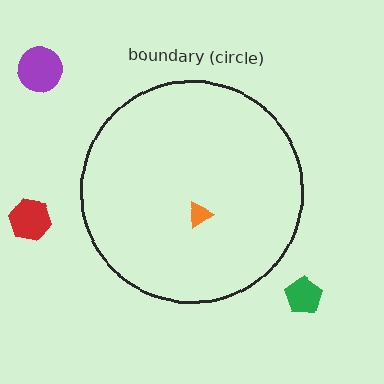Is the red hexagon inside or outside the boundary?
Outside.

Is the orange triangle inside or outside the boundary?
Inside.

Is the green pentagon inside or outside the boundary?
Outside.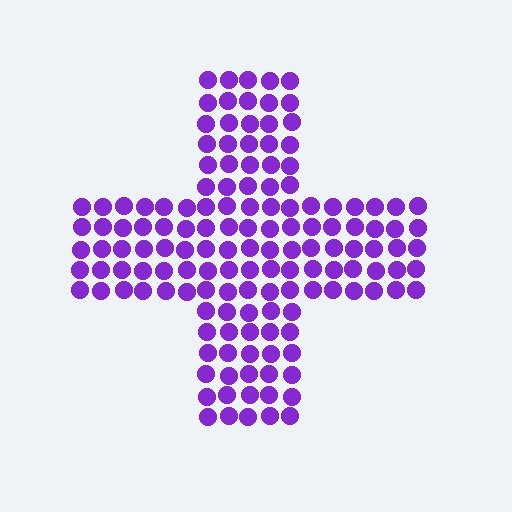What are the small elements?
The small elements are circles.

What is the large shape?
The large shape is a cross.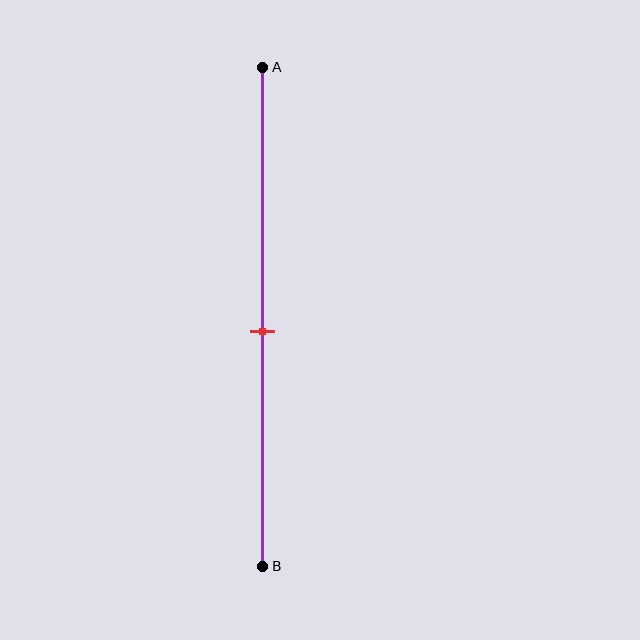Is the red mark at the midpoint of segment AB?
Yes, the mark is approximately at the midpoint.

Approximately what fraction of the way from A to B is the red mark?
The red mark is approximately 55% of the way from A to B.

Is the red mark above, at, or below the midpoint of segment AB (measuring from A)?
The red mark is approximately at the midpoint of segment AB.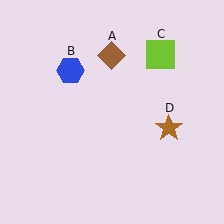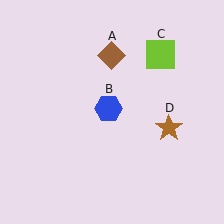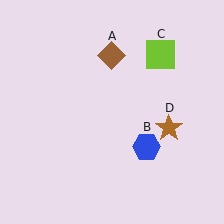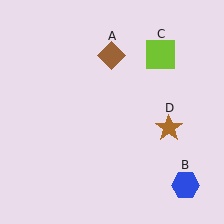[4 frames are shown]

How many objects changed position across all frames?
1 object changed position: blue hexagon (object B).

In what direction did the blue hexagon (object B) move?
The blue hexagon (object B) moved down and to the right.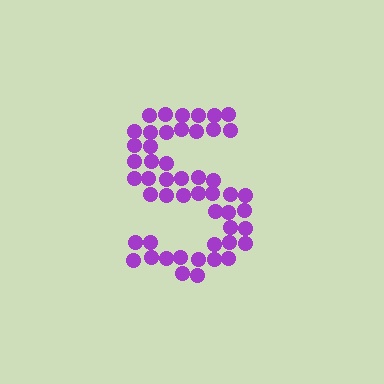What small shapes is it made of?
It is made of small circles.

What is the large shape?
The large shape is the letter S.